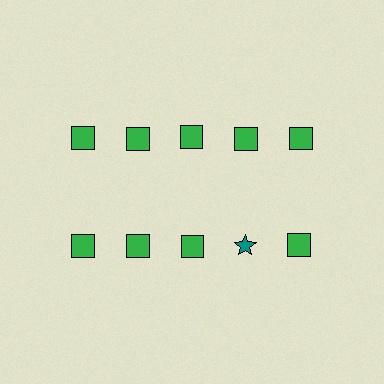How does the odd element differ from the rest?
It differs in both color (teal instead of green) and shape (star instead of square).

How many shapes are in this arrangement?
There are 10 shapes arranged in a grid pattern.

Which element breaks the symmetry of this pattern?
The teal star in the second row, second from right column breaks the symmetry. All other shapes are green squares.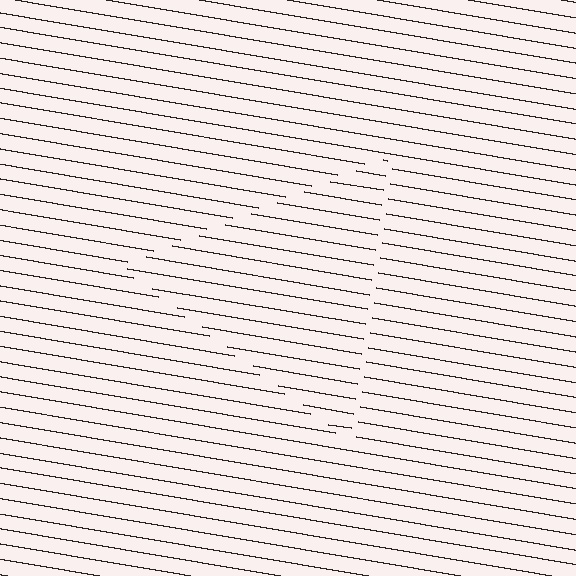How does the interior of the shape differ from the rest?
The interior of the shape contains the same grating, shifted by half a period — the contour is defined by the phase discontinuity where line-ends from the inner and outer gratings abut.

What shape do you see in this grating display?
An illusory triangle. The interior of the shape contains the same grating, shifted by half a period — the contour is defined by the phase discontinuity where line-ends from the inner and outer gratings abut.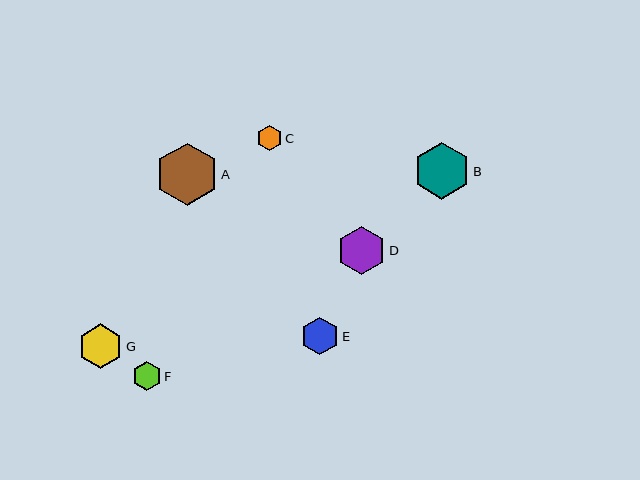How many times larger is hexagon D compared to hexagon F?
Hexagon D is approximately 1.7 times the size of hexagon F.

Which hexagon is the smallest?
Hexagon C is the smallest with a size of approximately 25 pixels.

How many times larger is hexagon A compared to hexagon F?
Hexagon A is approximately 2.2 times the size of hexagon F.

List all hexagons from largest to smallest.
From largest to smallest: A, B, D, G, E, F, C.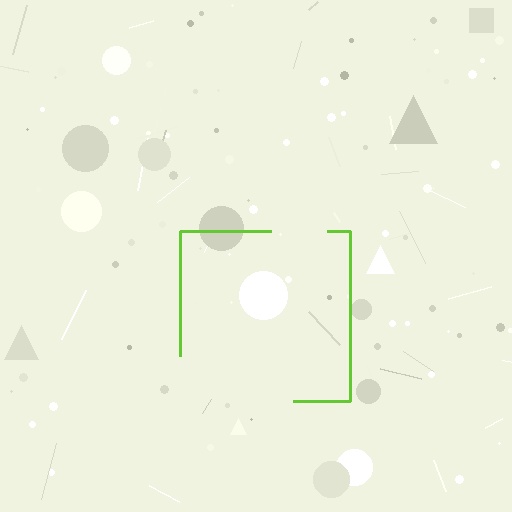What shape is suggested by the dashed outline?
The dashed outline suggests a square.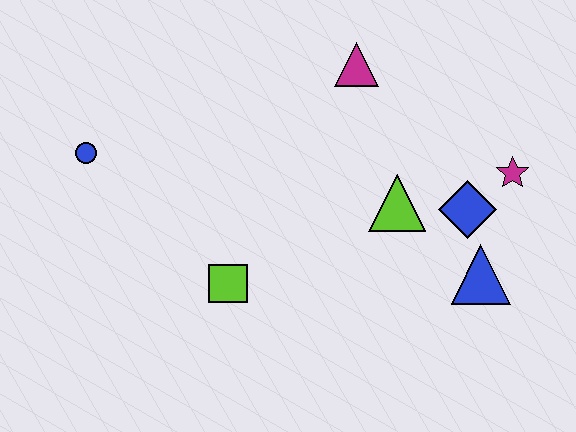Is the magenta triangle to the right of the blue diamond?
No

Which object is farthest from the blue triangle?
The blue circle is farthest from the blue triangle.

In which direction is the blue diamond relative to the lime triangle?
The blue diamond is to the right of the lime triangle.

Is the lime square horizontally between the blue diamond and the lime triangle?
No